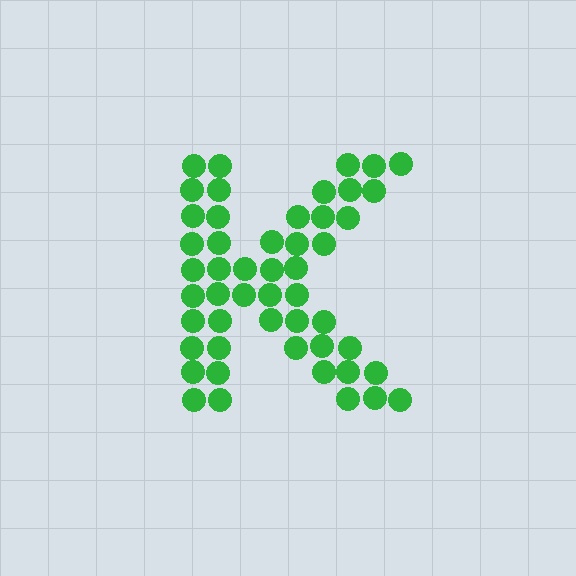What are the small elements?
The small elements are circles.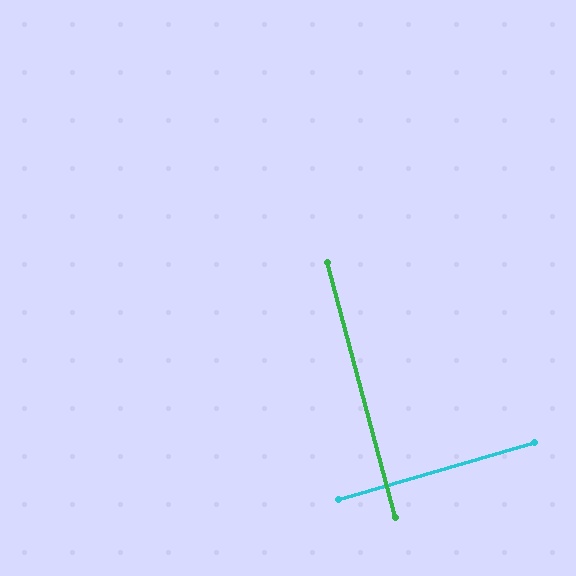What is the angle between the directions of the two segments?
Approximately 89 degrees.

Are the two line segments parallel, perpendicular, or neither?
Perpendicular — they meet at approximately 89°.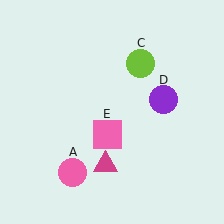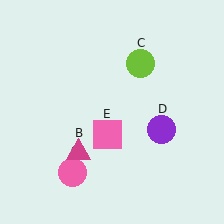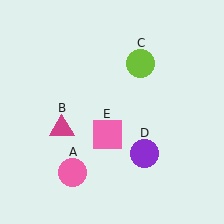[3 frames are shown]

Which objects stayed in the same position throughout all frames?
Pink circle (object A) and lime circle (object C) and pink square (object E) remained stationary.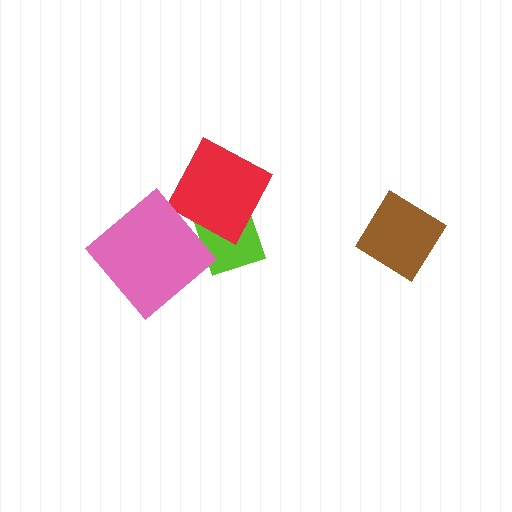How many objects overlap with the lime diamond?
1 object overlaps with the lime diamond.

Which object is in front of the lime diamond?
The red square is in front of the lime diamond.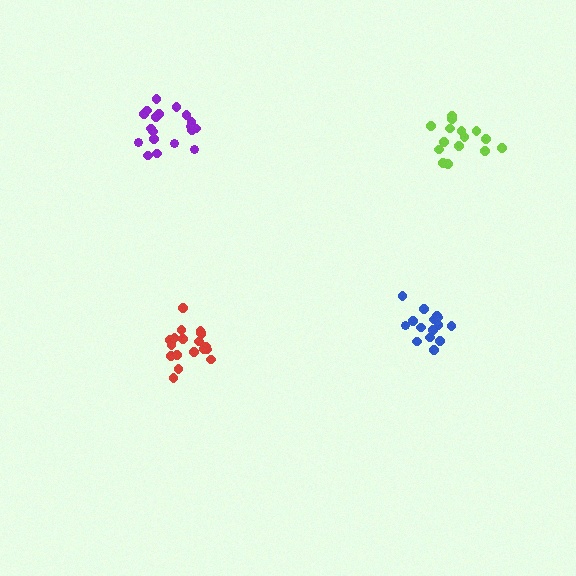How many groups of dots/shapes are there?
There are 4 groups.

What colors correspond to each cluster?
The clusters are colored: red, purple, blue, lime.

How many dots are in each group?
Group 1: 19 dots, Group 2: 19 dots, Group 3: 15 dots, Group 4: 15 dots (68 total).